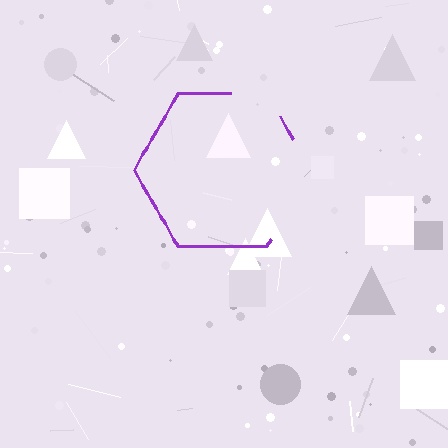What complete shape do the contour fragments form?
The contour fragments form a hexagon.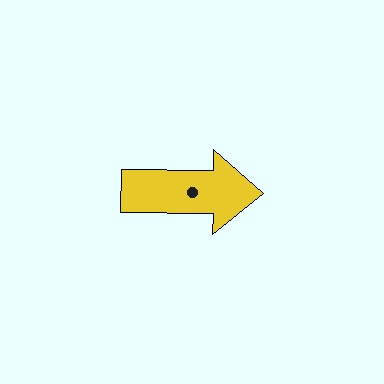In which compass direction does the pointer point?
East.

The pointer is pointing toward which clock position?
Roughly 3 o'clock.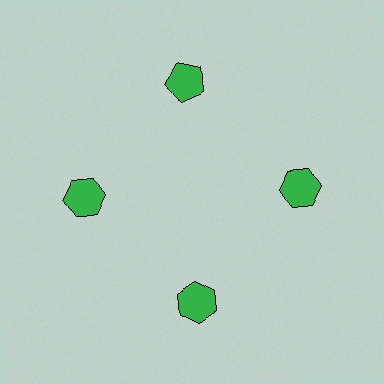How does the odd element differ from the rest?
It has a different shape: pentagon instead of hexagon.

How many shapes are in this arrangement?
There are 4 shapes arranged in a ring pattern.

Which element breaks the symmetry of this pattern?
The green pentagon at roughly the 12 o'clock position breaks the symmetry. All other shapes are green hexagons.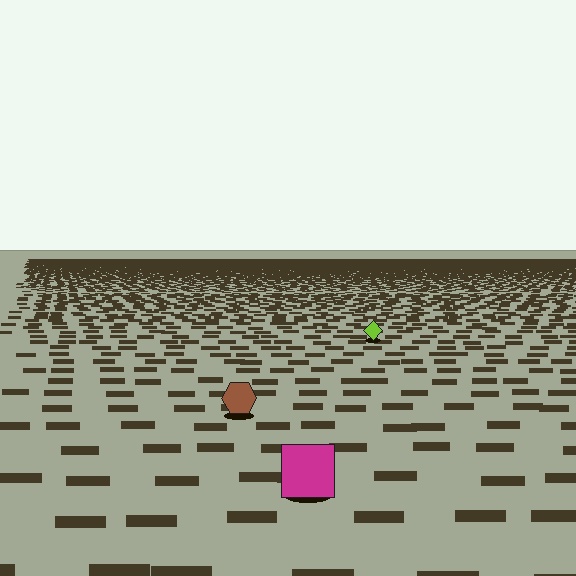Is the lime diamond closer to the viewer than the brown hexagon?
No. The brown hexagon is closer — you can tell from the texture gradient: the ground texture is coarser near it.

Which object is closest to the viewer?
The magenta square is closest. The texture marks near it are larger and more spread out.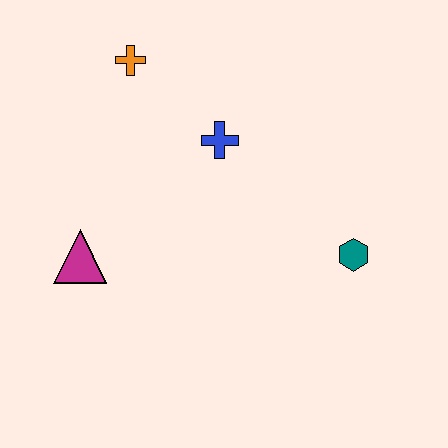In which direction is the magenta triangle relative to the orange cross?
The magenta triangle is below the orange cross.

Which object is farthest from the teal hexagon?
The orange cross is farthest from the teal hexagon.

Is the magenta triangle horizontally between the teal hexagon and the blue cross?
No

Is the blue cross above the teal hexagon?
Yes